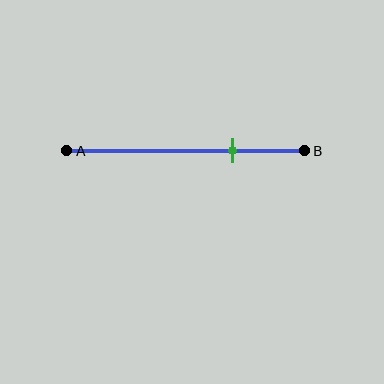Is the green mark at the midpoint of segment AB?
No, the mark is at about 70% from A, not at the 50% midpoint.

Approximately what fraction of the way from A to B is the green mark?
The green mark is approximately 70% of the way from A to B.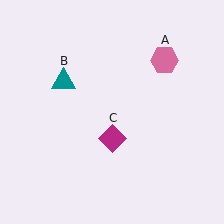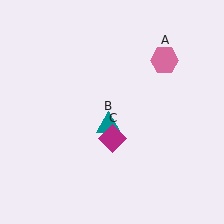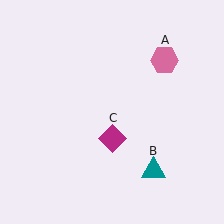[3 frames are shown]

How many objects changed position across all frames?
1 object changed position: teal triangle (object B).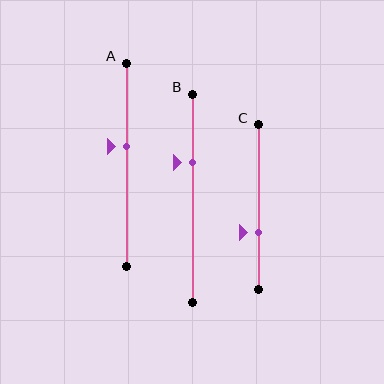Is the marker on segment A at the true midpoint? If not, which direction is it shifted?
No, the marker on segment A is shifted upward by about 9% of the segment length.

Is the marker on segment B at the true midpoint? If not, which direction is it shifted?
No, the marker on segment B is shifted upward by about 17% of the segment length.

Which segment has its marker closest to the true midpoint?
Segment A has its marker closest to the true midpoint.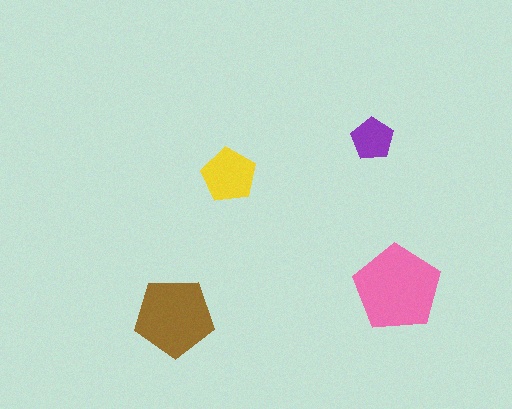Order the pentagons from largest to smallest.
the pink one, the brown one, the yellow one, the purple one.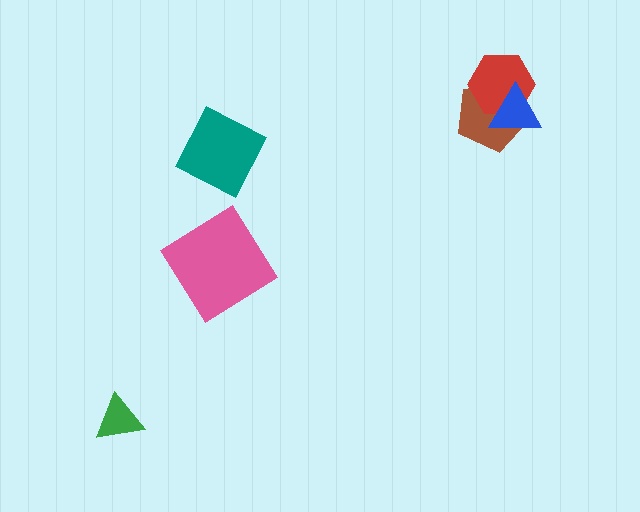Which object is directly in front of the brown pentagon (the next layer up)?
The red hexagon is directly in front of the brown pentagon.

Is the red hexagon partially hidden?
Yes, it is partially covered by another shape.